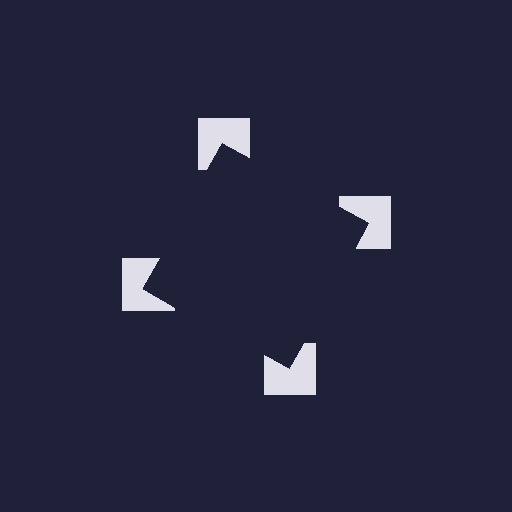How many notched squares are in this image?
There are 4 — one at each vertex of the illusory square.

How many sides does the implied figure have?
4 sides.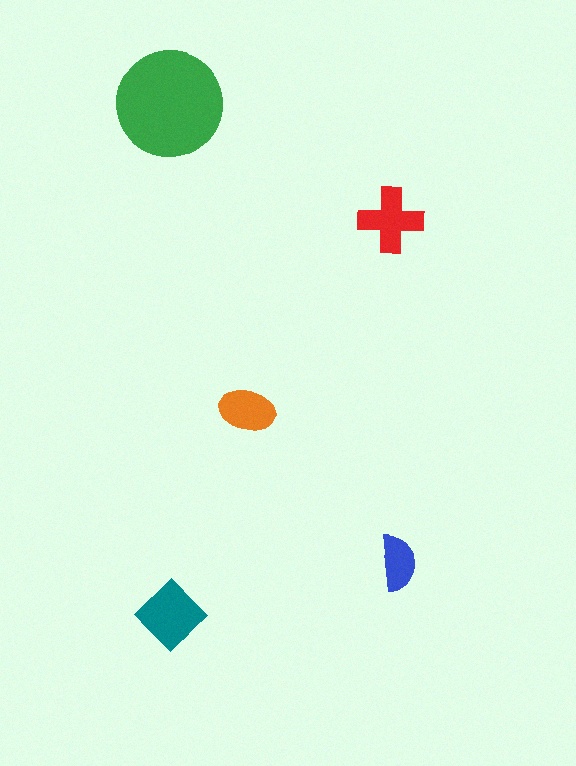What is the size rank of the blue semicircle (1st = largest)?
5th.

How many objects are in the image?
There are 5 objects in the image.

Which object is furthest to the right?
The blue semicircle is rightmost.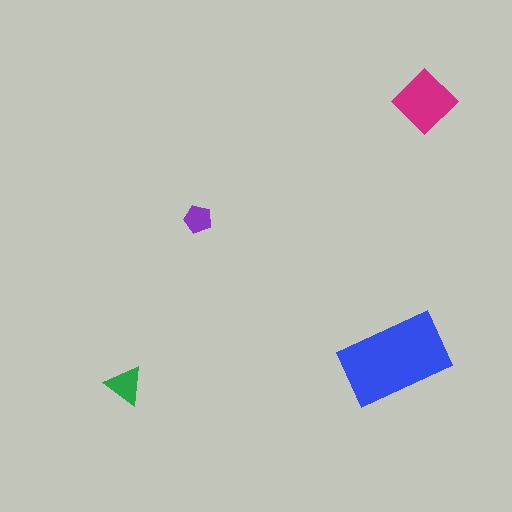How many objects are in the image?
There are 4 objects in the image.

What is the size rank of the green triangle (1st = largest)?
3rd.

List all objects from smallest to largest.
The purple pentagon, the green triangle, the magenta diamond, the blue rectangle.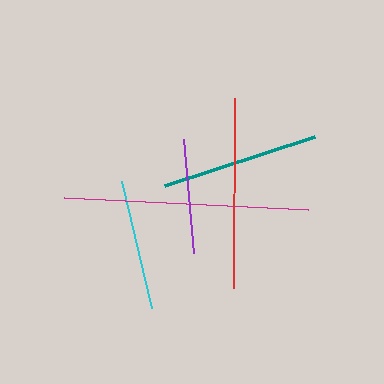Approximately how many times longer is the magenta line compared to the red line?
The magenta line is approximately 1.3 times the length of the red line.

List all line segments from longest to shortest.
From longest to shortest: magenta, red, teal, cyan, purple.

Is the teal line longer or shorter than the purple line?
The teal line is longer than the purple line.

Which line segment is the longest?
The magenta line is the longest at approximately 245 pixels.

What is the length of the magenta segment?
The magenta segment is approximately 245 pixels long.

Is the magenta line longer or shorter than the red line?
The magenta line is longer than the red line.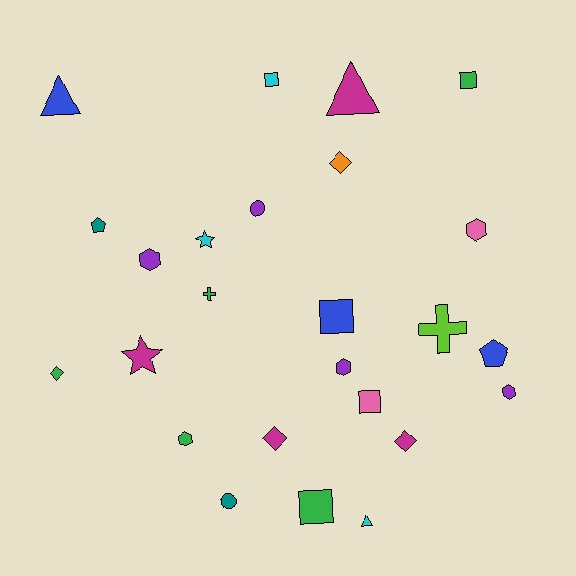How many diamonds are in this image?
There are 4 diamonds.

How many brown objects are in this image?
There are no brown objects.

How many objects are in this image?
There are 25 objects.